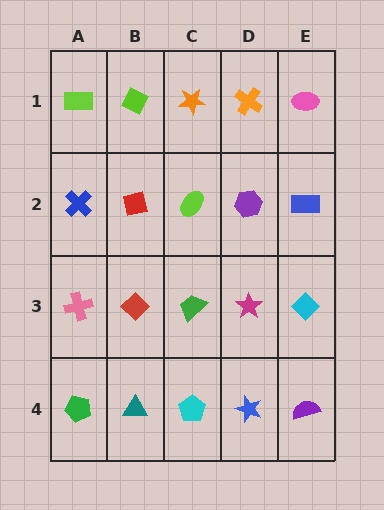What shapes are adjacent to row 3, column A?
A blue cross (row 2, column A), a green pentagon (row 4, column A), a red diamond (row 3, column B).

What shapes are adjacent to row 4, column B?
A red diamond (row 3, column B), a green pentagon (row 4, column A), a cyan pentagon (row 4, column C).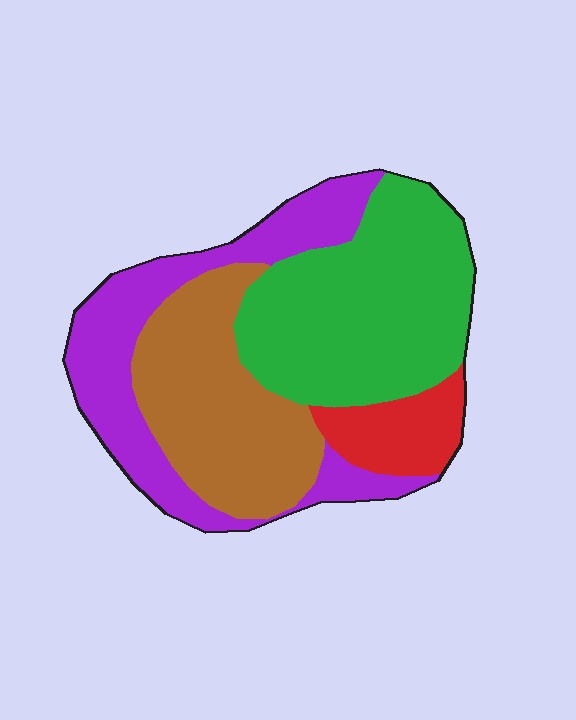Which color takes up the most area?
Green, at roughly 35%.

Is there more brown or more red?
Brown.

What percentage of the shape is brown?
Brown covers around 25% of the shape.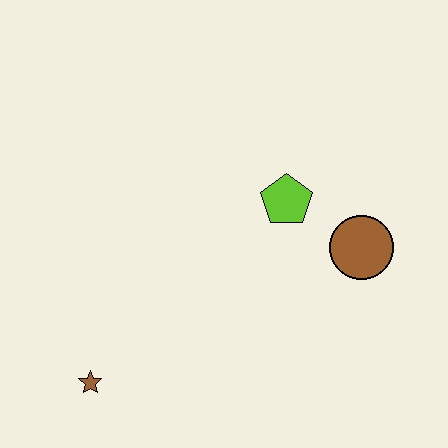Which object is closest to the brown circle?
The lime pentagon is closest to the brown circle.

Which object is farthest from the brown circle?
The brown star is farthest from the brown circle.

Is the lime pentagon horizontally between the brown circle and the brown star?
Yes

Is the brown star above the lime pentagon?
No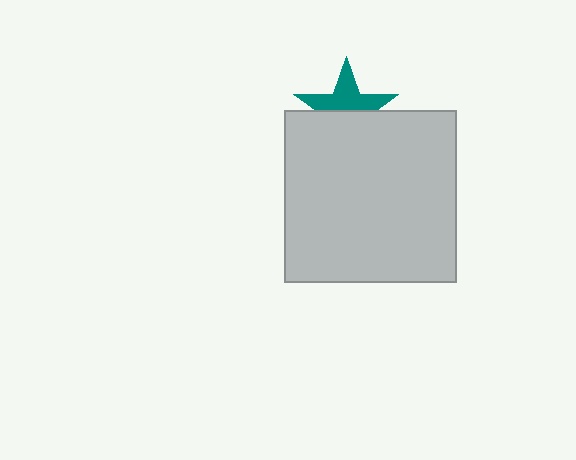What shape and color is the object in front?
The object in front is a light gray square.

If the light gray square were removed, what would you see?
You would see the complete teal star.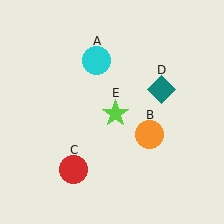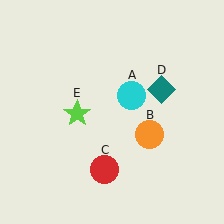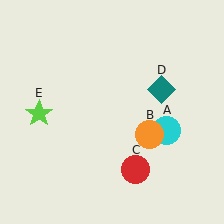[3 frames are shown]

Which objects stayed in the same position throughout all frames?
Orange circle (object B) and teal diamond (object D) remained stationary.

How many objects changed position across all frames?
3 objects changed position: cyan circle (object A), red circle (object C), lime star (object E).